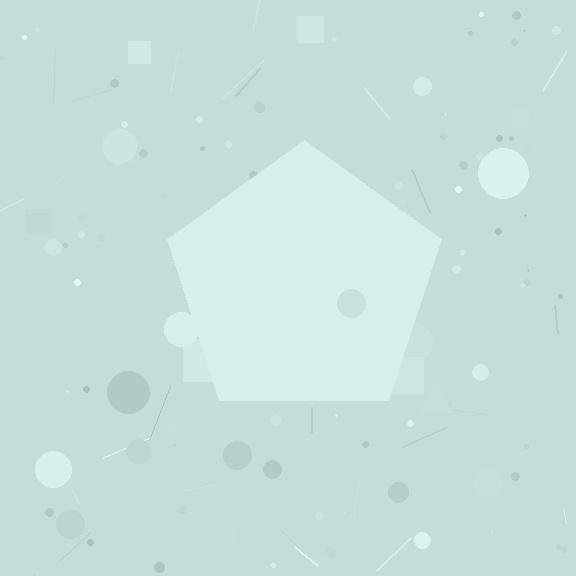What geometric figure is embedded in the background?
A pentagon is embedded in the background.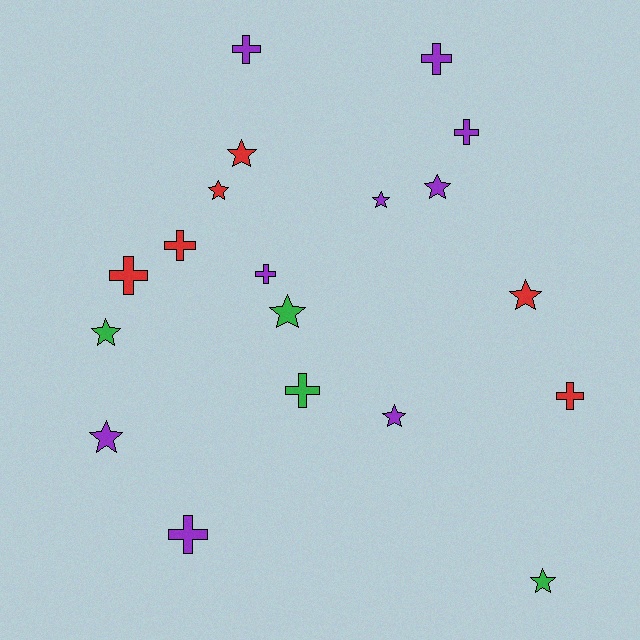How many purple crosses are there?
There are 5 purple crosses.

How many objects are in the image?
There are 19 objects.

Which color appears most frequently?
Purple, with 9 objects.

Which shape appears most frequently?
Star, with 10 objects.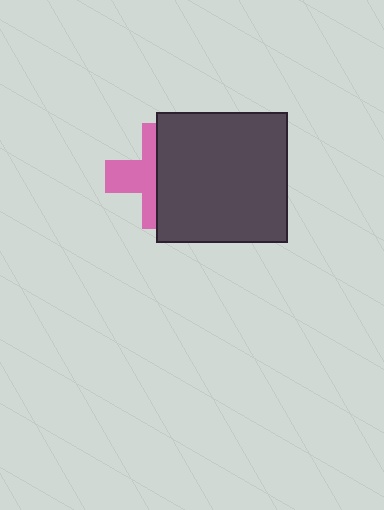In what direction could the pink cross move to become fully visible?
The pink cross could move left. That would shift it out from behind the dark gray square entirely.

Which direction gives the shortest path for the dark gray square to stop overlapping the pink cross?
Moving right gives the shortest separation.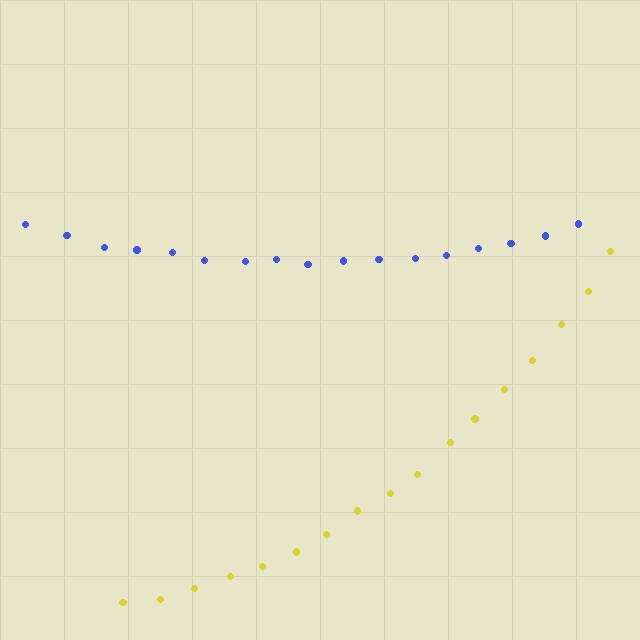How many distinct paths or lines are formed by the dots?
There are 2 distinct paths.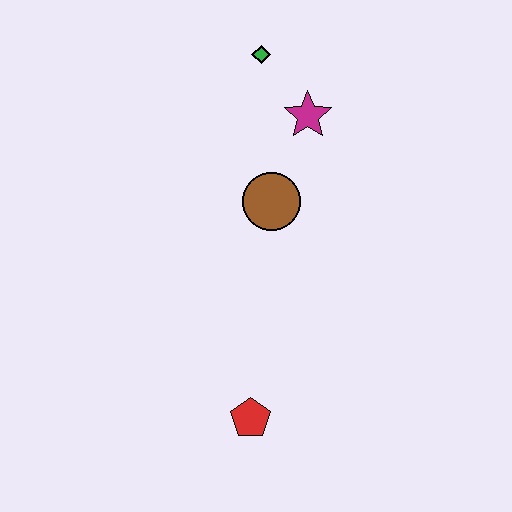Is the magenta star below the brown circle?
No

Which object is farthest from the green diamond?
The red pentagon is farthest from the green diamond.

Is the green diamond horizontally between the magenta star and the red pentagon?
Yes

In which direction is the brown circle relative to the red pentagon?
The brown circle is above the red pentagon.